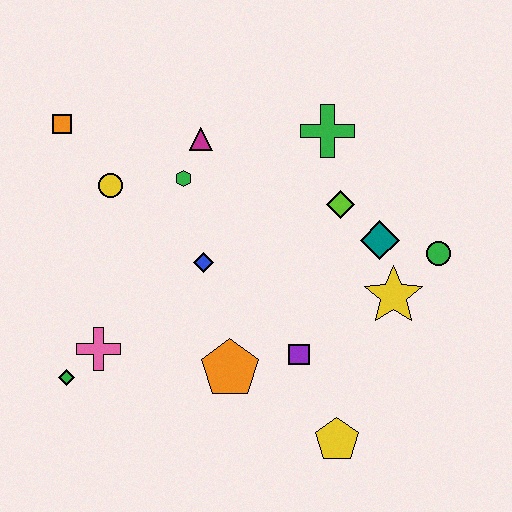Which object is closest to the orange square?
The yellow circle is closest to the orange square.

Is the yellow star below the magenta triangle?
Yes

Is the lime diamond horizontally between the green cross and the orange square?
No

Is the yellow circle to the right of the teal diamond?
No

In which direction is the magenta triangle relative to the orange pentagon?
The magenta triangle is above the orange pentagon.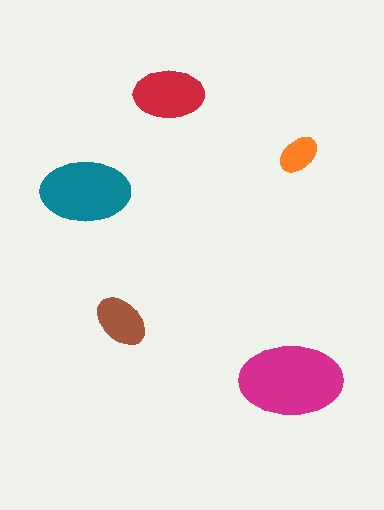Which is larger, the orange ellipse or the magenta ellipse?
The magenta one.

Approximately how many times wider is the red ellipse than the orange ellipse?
About 1.5 times wider.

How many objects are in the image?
There are 5 objects in the image.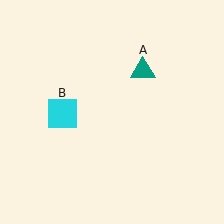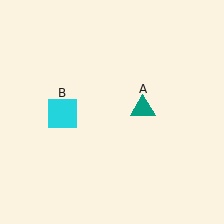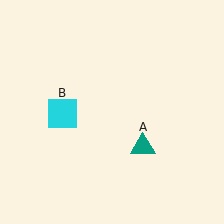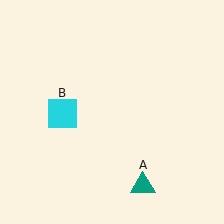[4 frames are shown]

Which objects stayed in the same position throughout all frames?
Cyan square (object B) remained stationary.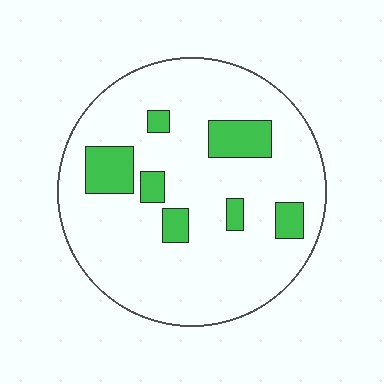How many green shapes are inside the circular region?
7.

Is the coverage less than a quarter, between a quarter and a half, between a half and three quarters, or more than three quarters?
Less than a quarter.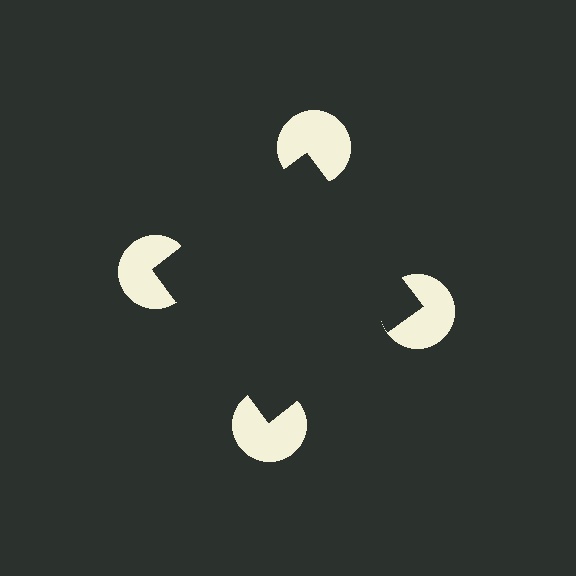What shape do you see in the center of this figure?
An illusory square — its edges are inferred from the aligned wedge cuts in the pac-man discs, not physically drawn.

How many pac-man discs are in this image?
There are 4 — one at each vertex of the illusory square.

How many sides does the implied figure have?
4 sides.